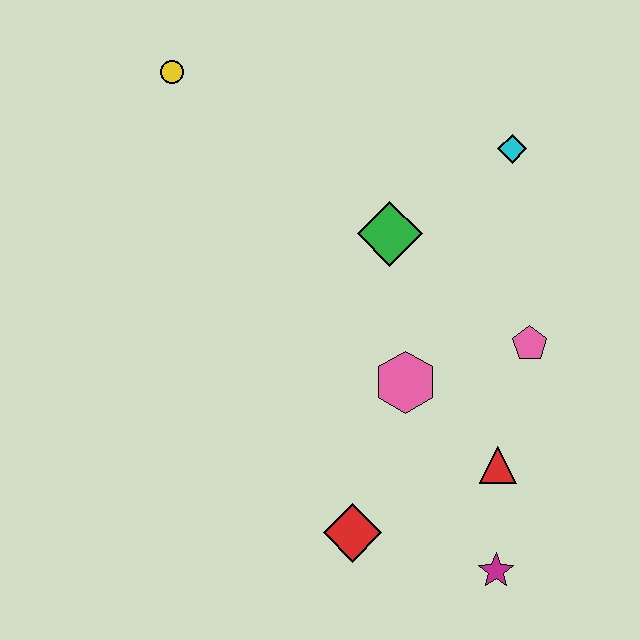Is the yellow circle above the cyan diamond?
Yes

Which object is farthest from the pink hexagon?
The yellow circle is farthest from the pink hexagon.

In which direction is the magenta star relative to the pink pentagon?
The magenta star is below the pink pentagon.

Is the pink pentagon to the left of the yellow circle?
No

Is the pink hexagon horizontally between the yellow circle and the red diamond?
No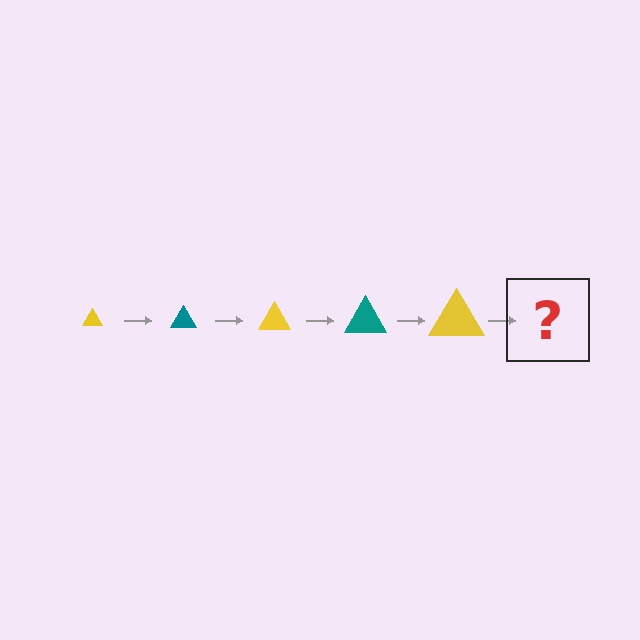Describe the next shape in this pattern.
It should be a teal triangle, larger than the previous one.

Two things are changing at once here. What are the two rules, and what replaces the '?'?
The two rules are that the triangle grows larger each step and the color cycles through yellow and teal. The '?' should be a teal triangle, larger than the previous one.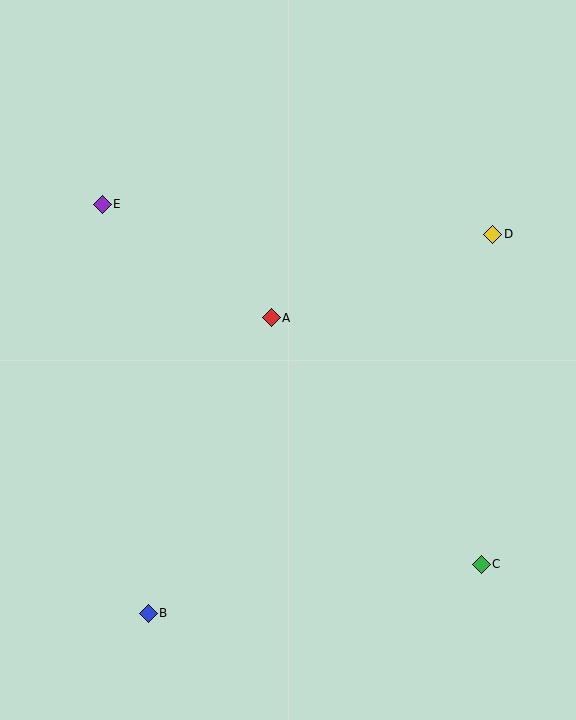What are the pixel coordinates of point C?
Point C is at (481, 564).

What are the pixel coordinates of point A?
Point A is at (271, 318).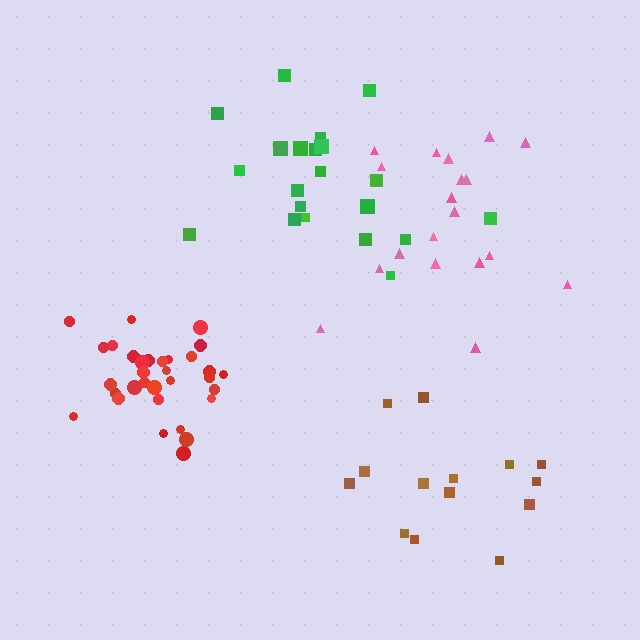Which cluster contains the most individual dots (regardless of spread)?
Red (32).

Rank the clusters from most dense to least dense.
red, green, pink, brown.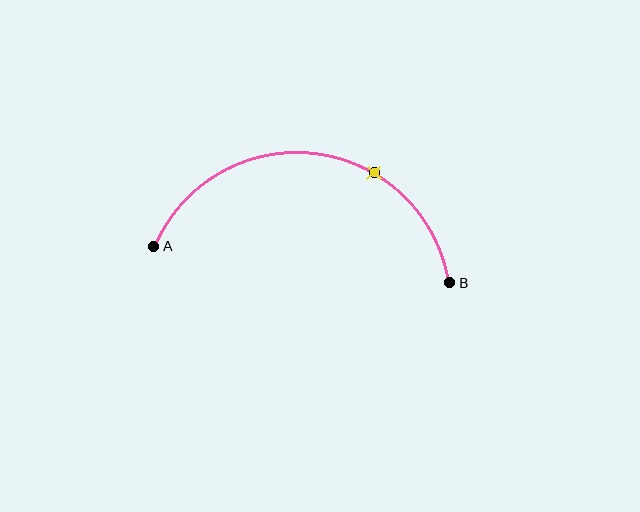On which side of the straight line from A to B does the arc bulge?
The arc bulges above the straight line connecting A and B.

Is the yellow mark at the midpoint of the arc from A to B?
No. The yellow mark lies on the arc but is closer to endpoint B. The arc midpoint would be at the point on the curve equidistant along the arc from both A and B.